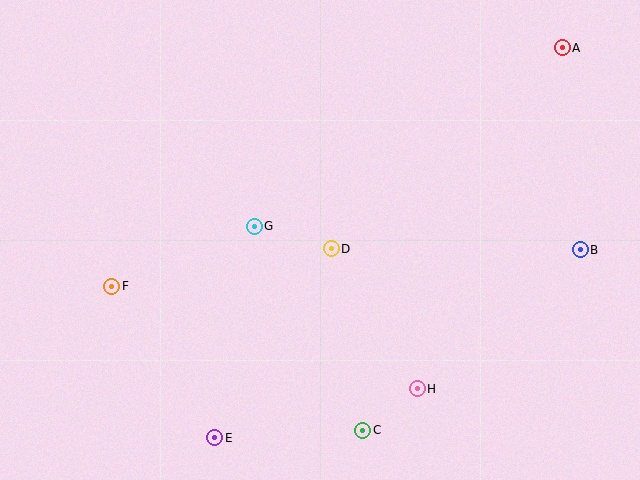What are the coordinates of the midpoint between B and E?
The midpoint between B and E is at (398, 344).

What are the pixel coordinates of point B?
Point B is at (580, 250).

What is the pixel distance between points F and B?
The distance between F and B is 470 pixels.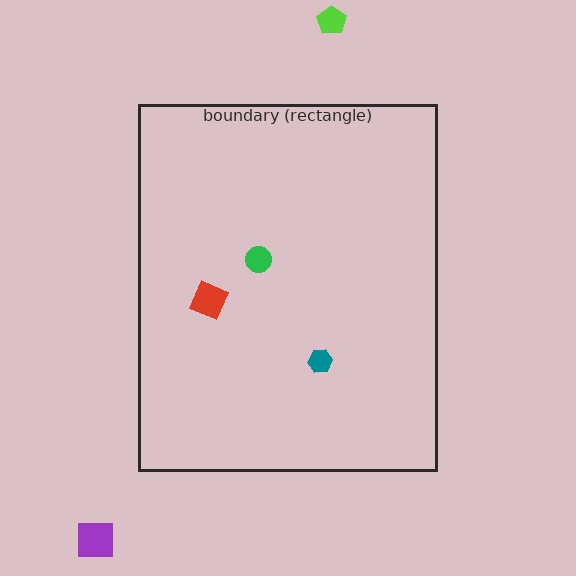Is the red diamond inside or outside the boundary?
Inside.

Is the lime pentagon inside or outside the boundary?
Outside.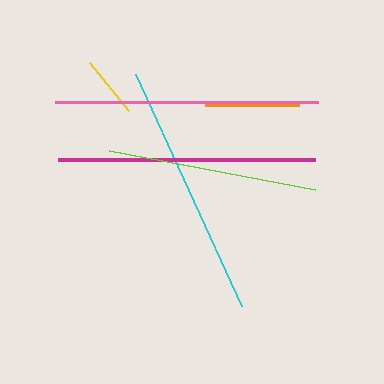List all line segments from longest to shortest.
From longest to shortest: pink, magenta, cyan, lime, orange, yellow.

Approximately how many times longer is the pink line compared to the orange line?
The pink line is approximately 2.8 times the length of the orange line.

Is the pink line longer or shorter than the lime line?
The pink line is longer than the lime line.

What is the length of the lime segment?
The lime segment is approximately 210 pixels long.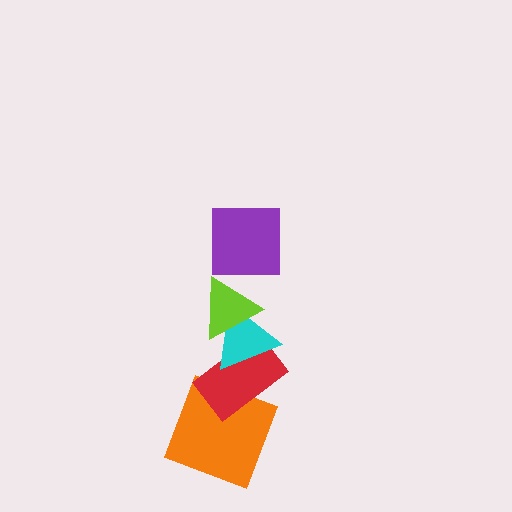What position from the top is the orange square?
The orange square is 5th from the top.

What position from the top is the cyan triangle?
The cyan triangle is 3rd from the top.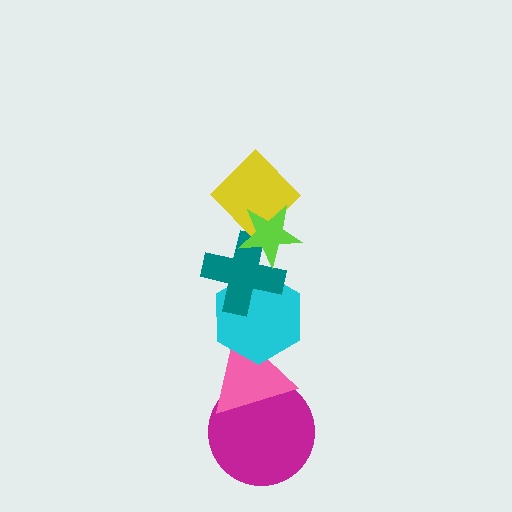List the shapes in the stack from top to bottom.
From top to bottom: the lime star, the yellow diamond, the teal cross, the cyan hexagon, the pink triangle, the magenta circle.